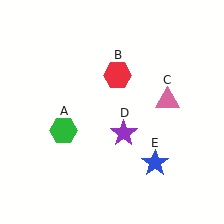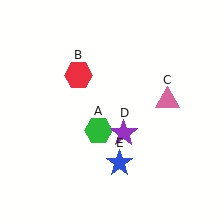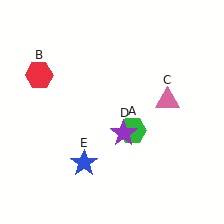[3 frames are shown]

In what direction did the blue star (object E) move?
The blue star (object E) moved left.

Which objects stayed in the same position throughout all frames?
Pink triangle (object C) and purple star (object D) remained stationary.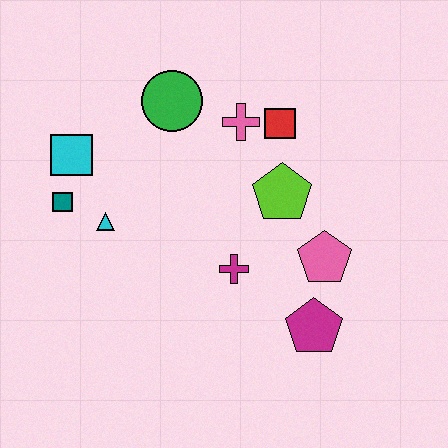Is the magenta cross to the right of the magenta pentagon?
No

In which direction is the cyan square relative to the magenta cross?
The cyan square is to the left of the magenta cross.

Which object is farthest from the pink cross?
The magenta pentagon is farthest from the pink cross.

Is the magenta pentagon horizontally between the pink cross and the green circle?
No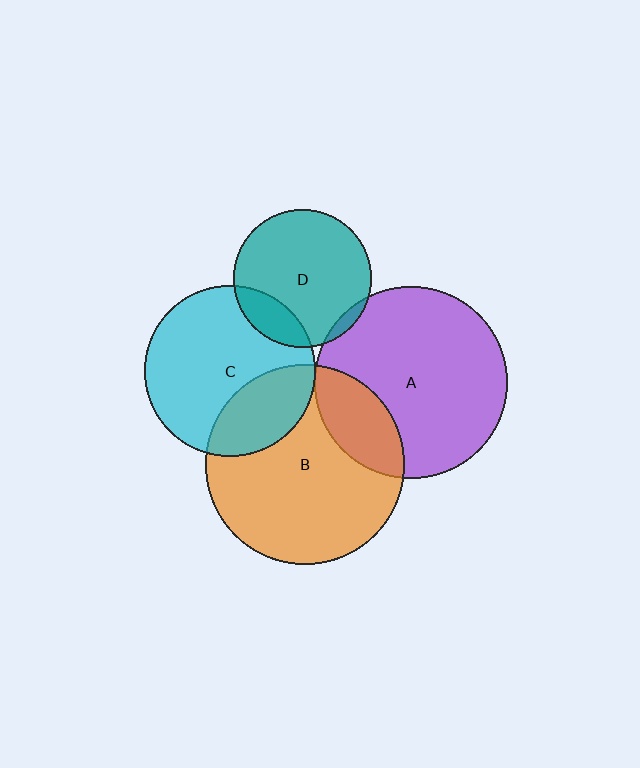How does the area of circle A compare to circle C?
Approximately 1.3 times.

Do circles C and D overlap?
Yes.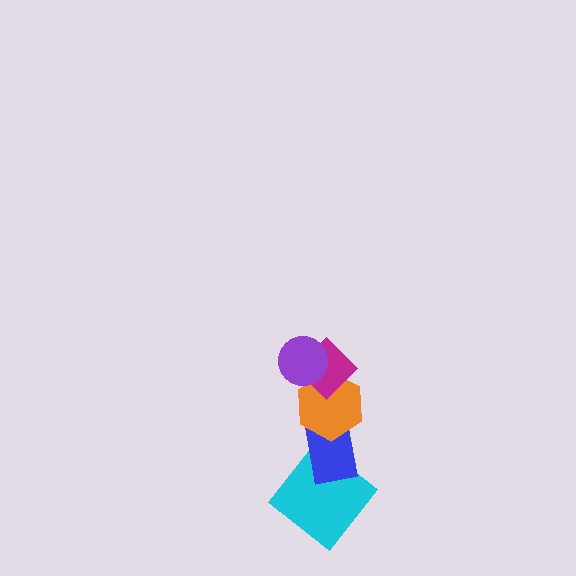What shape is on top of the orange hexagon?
The magenta diamond is on top of the orange hexagon.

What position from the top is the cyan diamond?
The cyan diamond is 5th from the top.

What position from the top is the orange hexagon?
The orange hexagon is 3rd from the top.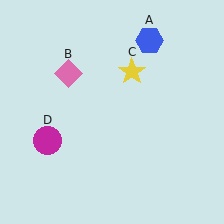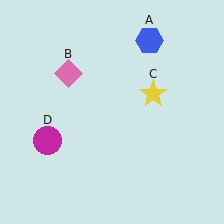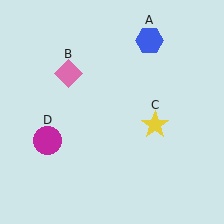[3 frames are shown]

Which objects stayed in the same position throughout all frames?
Blue hexagon (object A) and pink diamond (object B) and magenta circle (object D) remained stationary.